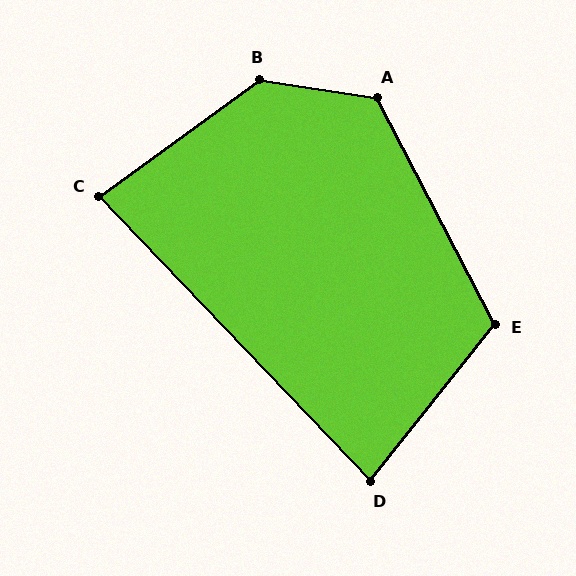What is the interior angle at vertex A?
Approximately 126 degrees (obtuse).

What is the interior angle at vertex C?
Approximately 82 degrees (acute).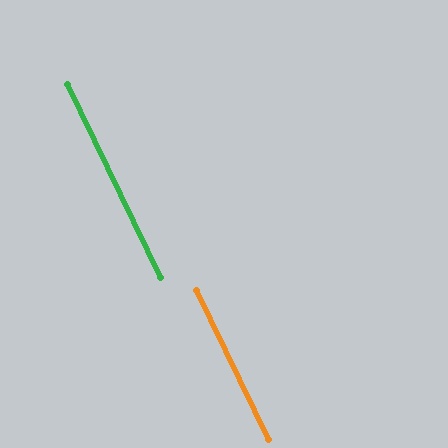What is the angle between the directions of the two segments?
Approximately 0 degrees.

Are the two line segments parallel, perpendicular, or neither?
Parallel — their directions differ by only 0.1°.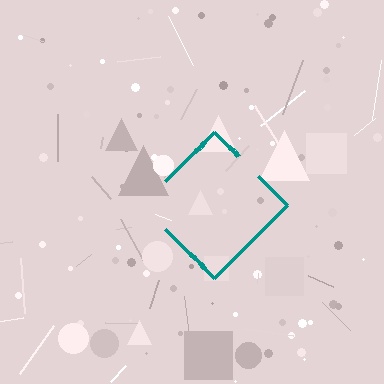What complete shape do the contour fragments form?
The contour fragments form a diamond.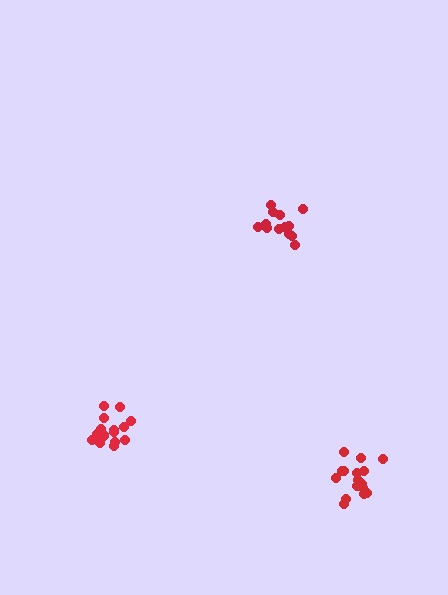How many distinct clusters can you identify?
There are 3 distinct clusters.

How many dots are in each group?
Group 1: 16 dots, Group 2: 14 dots, Group 3: 17 dots (47 total).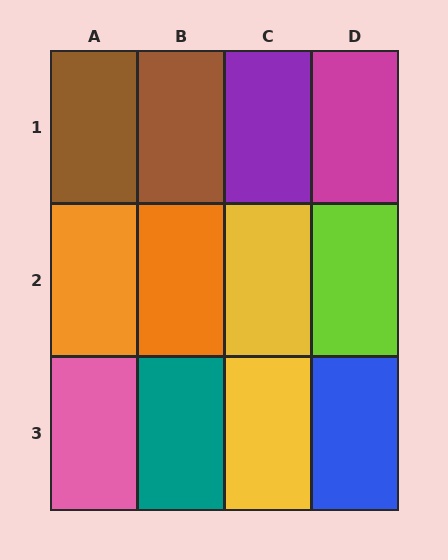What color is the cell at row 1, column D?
Magenta.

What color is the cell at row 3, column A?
Pink.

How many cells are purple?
1 cell is purple.